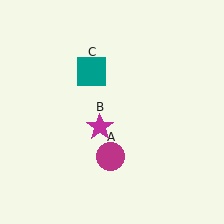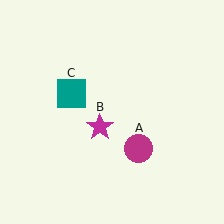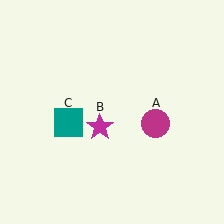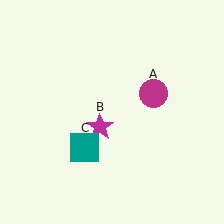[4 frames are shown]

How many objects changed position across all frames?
2 objects changed position: magenta circle (object A), teal square (object C).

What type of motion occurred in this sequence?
The magenta circle (object A), teal square (object C) rotated counterclockwise around the center of the scene.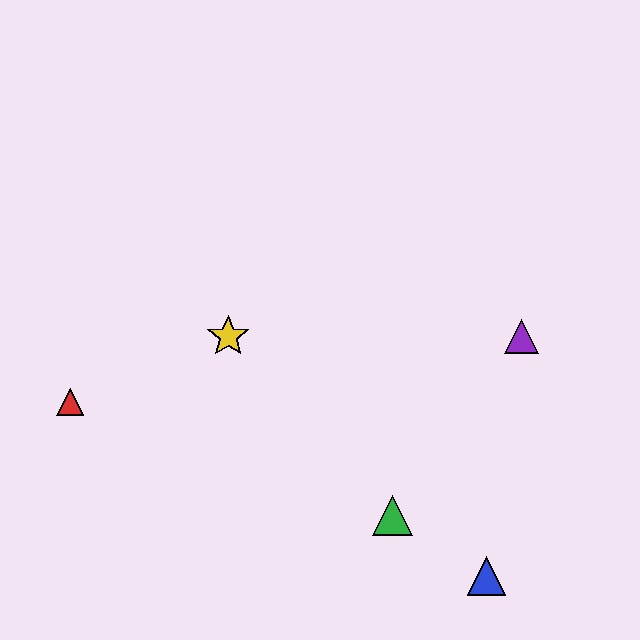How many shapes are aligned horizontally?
2 shapes (the yellow star, the purple triangle) are aligned horizontally.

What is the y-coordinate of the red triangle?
The red triangle is at y≈402.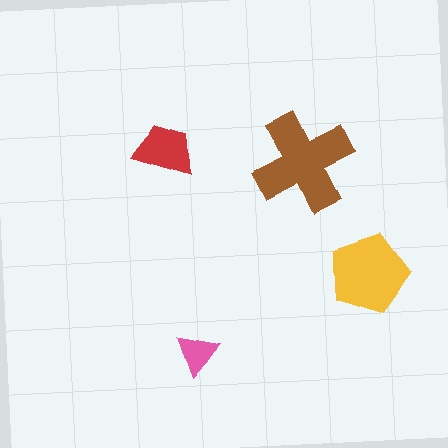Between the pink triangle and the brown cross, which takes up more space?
The brown cross.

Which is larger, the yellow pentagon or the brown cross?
The brown cross.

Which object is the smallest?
The pink triangle.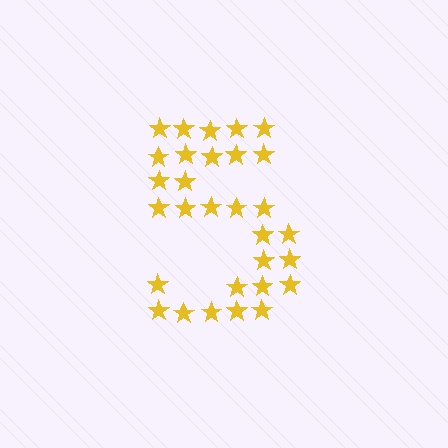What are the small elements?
The small elements are stars.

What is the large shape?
The large shape is the digit 5.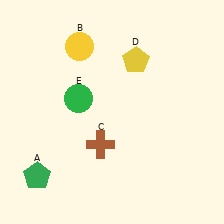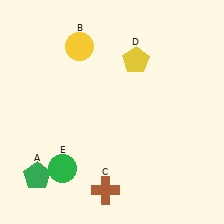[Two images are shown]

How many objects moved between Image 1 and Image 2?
2 objects moved between the two images.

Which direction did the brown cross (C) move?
The brown cross (C) moved down.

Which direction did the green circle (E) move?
The green circle (E) moved down.